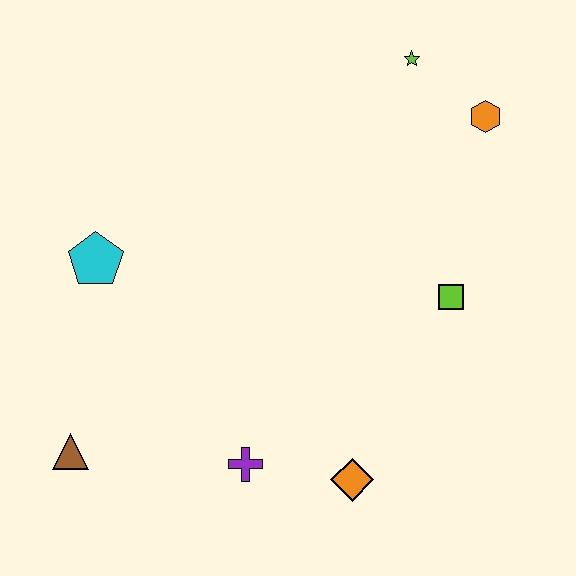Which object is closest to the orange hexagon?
The lime star is closest to the orange hexagon.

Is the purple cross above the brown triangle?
No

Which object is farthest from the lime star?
The brown triangle is farthest from the lime star.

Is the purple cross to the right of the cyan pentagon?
Yes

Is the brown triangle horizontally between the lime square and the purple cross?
No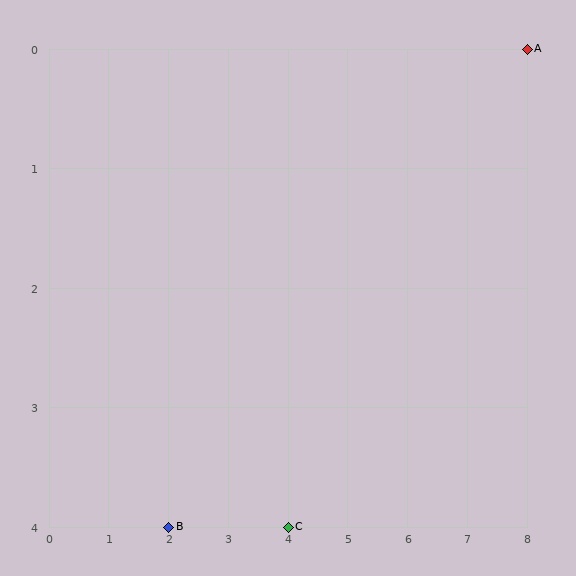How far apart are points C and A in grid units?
Points C and A are 4 columns and 4 rows apart (about 5.7 grid units diagonally).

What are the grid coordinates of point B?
Point B is at grid coordinates (2, 4).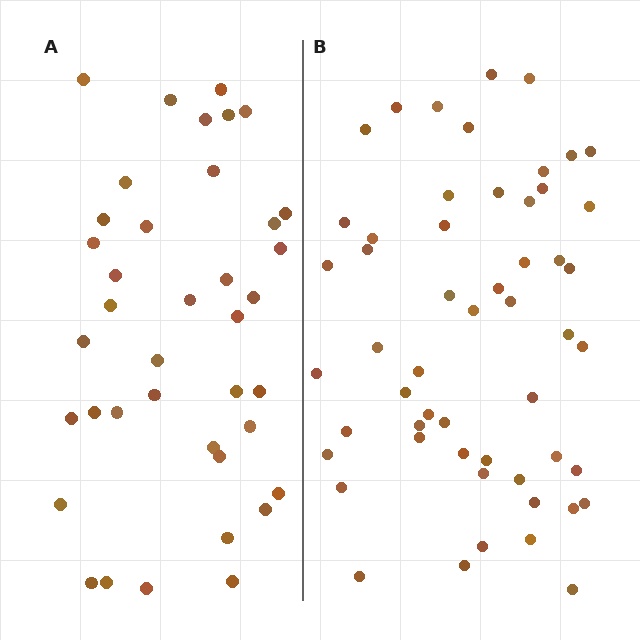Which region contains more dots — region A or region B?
Region B (the right region) has more dots.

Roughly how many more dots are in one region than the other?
Region B has approximately 15 more dots than region A.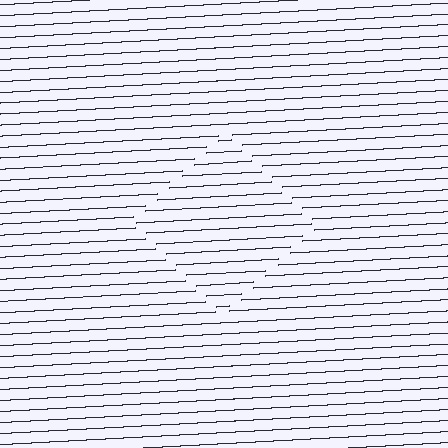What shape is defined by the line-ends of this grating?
An illusory square. The interior of the shape contains the same grating, shifted by half a period — the contour is defined by the phase discontinuity where line-ends from the inner and outer gratings abut.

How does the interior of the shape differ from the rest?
The interior of the shape contains the same grating, shifted by half a period — the contour is defined by the phase discontinuity where line-ends from the inner and outer gratings abut.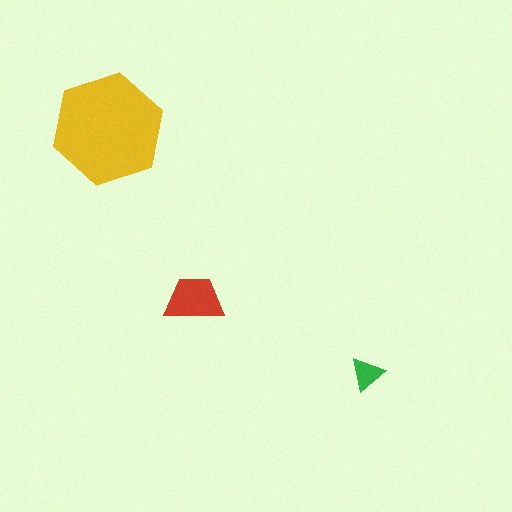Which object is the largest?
The yellow hexagon.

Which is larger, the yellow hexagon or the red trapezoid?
The yellow hexagon.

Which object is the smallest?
The green triangle.